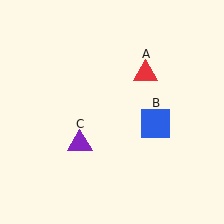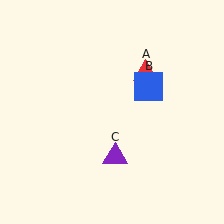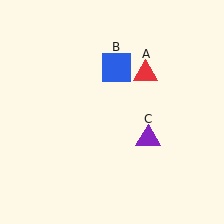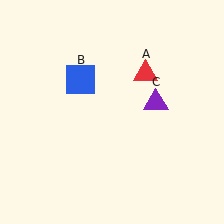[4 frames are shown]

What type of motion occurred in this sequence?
The blue square (object B), purple triangle (object C) rotated counterclockwise around the center of the scene.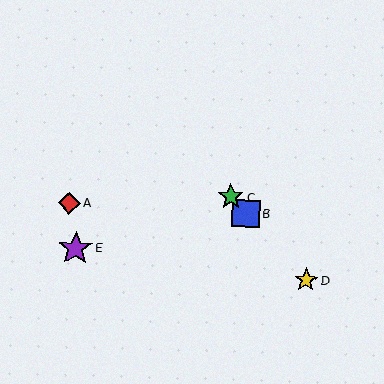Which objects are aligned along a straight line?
Objects B, C, D are aligned along a straight line.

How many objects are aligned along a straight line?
3 objects (B, C, D) are aligned along a straight line.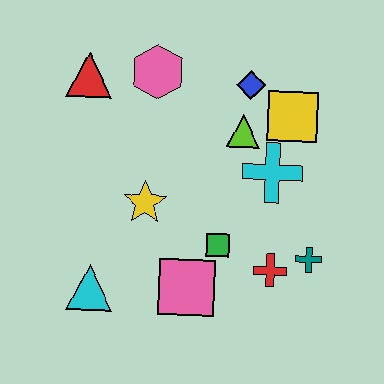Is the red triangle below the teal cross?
No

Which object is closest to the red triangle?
The pink hexagon is closest to the red triangle.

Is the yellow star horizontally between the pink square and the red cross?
No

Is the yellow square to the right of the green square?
Yes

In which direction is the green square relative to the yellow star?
The green square is to the right of the yellow star.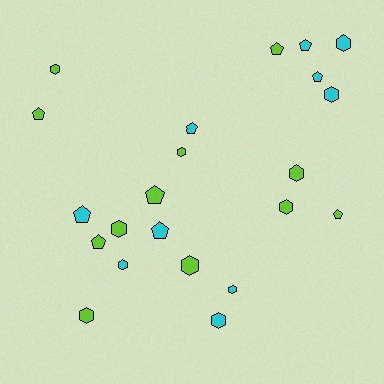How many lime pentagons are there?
There are 5 lime pentagons.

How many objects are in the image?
There are 22 objects.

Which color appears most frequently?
Lime, with 12 objects.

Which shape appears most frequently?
Hexagon, with 12 objects.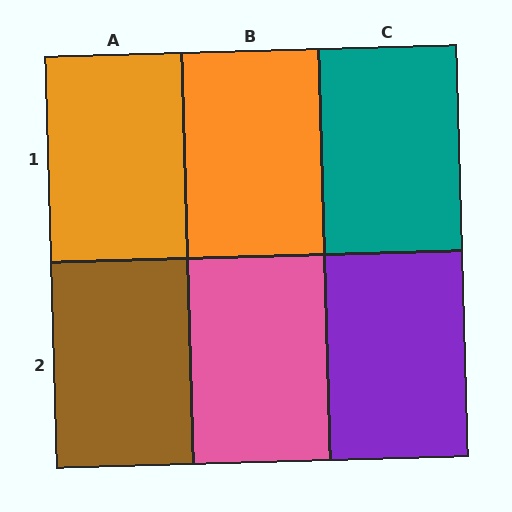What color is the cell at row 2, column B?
Pink.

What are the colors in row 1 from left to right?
Orange, orange, teal.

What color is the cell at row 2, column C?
Purple.